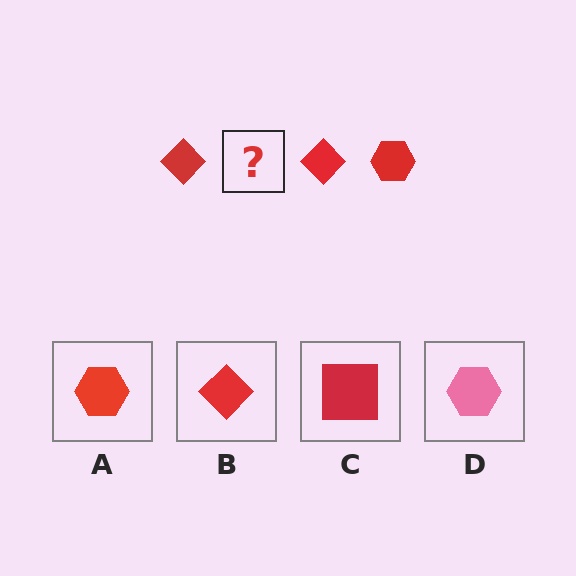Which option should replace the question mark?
Option A.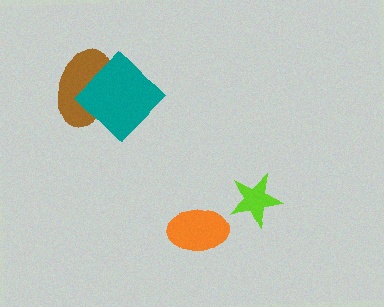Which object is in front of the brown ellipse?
The teal diamond is in front of the brown ellipse.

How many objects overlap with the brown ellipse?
1 object overlaps with the brown ellipse.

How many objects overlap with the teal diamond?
1 object overlaps with the teal diamond.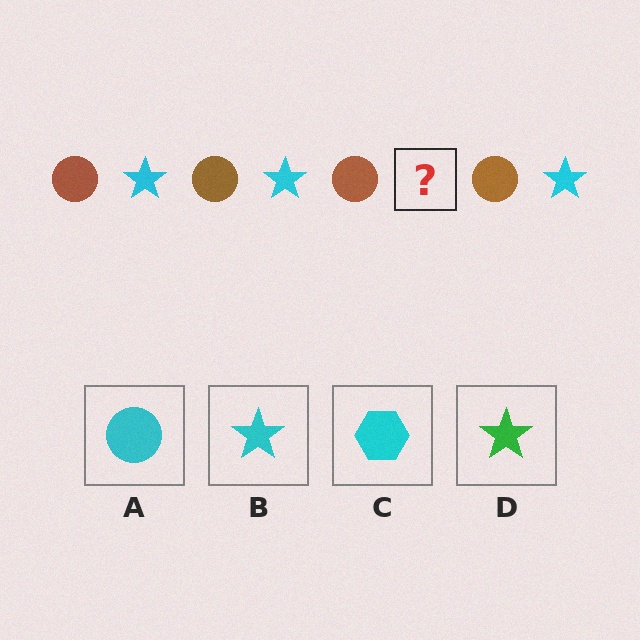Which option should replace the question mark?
Option B.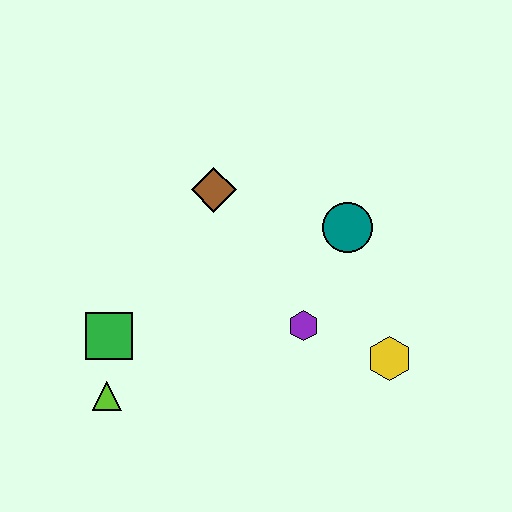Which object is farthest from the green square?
The yellow hexagon is farthest from the green square.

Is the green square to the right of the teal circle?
No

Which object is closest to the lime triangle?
The green square is closest to the lime triangle.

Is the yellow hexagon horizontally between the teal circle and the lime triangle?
No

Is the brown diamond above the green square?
Yes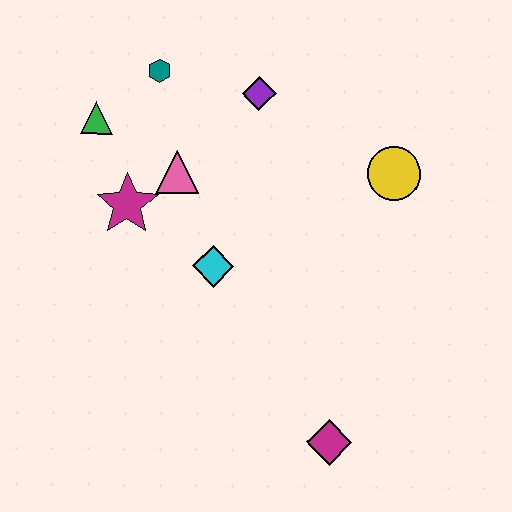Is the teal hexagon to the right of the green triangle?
Yes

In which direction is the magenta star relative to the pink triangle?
The magenta star is to the left of the pink triangle.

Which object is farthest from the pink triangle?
The magenta diamond is farthest from the pink triangle.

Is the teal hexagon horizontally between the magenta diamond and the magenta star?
Yes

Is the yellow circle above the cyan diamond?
Yes